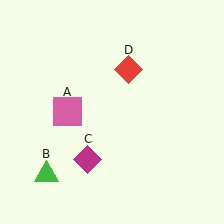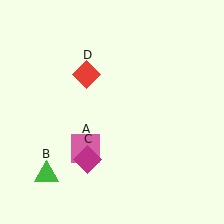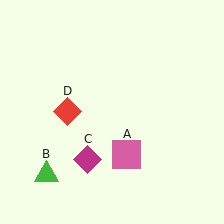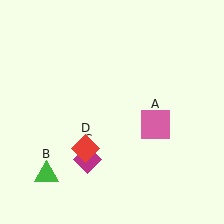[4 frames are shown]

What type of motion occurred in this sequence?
The pink square (object A), red diamond (object D) rotated counterclockwise around the center of the scene.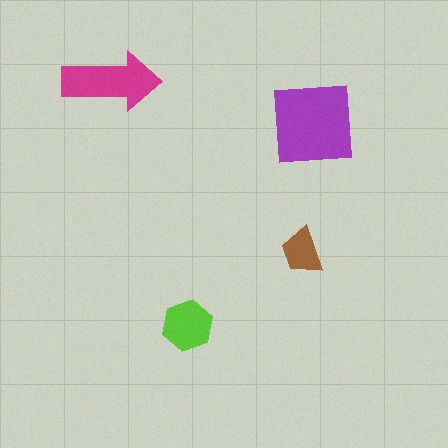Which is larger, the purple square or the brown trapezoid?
The purple square.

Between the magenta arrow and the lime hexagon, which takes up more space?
The magenta arrow.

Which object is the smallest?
The brown trapezoid.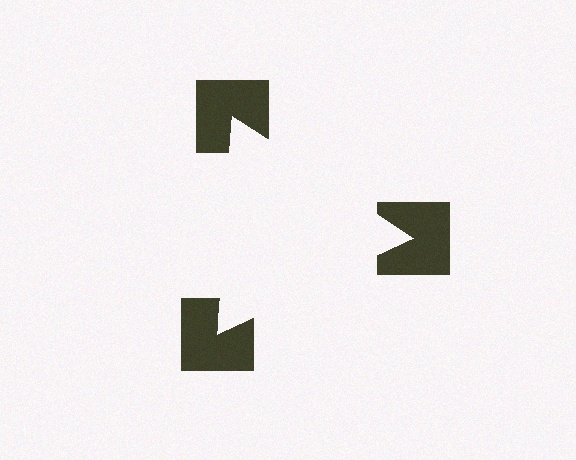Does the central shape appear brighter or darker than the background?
It typically appears slightly brighter than the background, even though no actual brightness change is drawn.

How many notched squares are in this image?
There are 3 — one at each vertex of the illusory triangle.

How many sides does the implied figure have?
3 sides.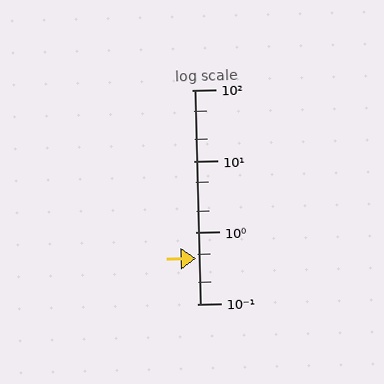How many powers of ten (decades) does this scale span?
The scale spans 3 decades, from 0.1 to 100.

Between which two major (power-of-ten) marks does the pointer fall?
The pointer is between 0.1 and 1.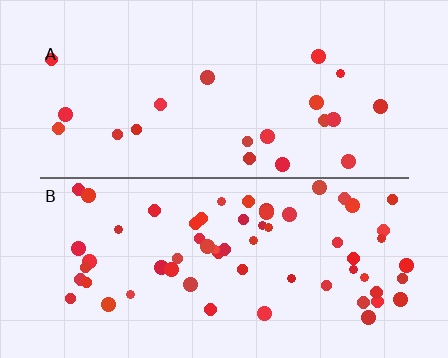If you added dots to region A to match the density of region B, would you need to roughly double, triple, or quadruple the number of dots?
Approximately triple.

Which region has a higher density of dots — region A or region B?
B (the bottom).